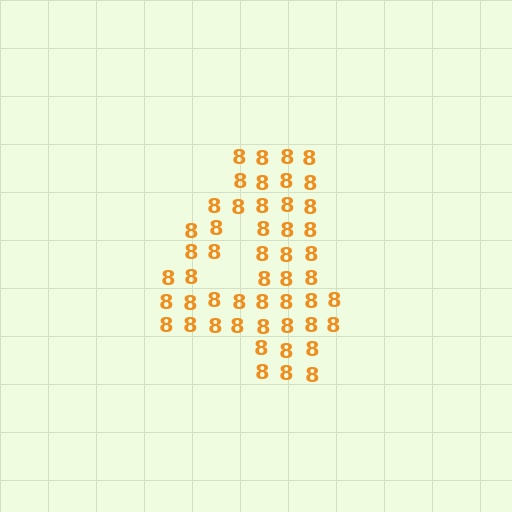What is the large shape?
The large shape is the digit 4.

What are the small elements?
The small elements are digit 8's.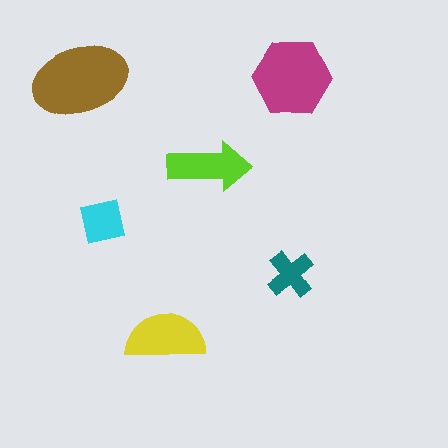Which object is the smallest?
The teal cross.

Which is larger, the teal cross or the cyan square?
The cyan square.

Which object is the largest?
The brown ellipse.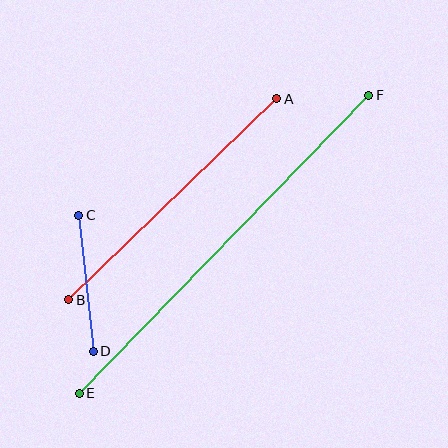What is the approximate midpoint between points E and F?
The midpoint is at approximately (224, 244) pixels.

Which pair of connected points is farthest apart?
Points E and F are farthest apart.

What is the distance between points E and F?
The distance is approximately 416 pixels.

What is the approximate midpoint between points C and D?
The midpoint is at approximately (86, 283) pixels.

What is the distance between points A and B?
The distance is approximately 289 pixels.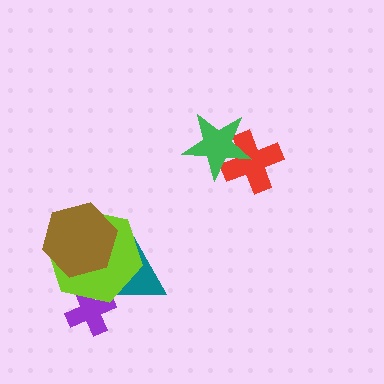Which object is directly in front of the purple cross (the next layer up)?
The teal triangle is directly in front of the purple cross.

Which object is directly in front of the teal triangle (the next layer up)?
The lime hexagon is directly in front of the teal triangle.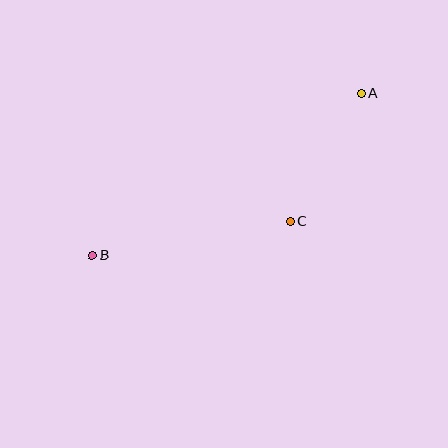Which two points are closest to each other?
Points A and C are closest to each other.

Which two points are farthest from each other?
Points A and B are farthest from each other.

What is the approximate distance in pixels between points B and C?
The distance between B and C is approximately 201 pixels.